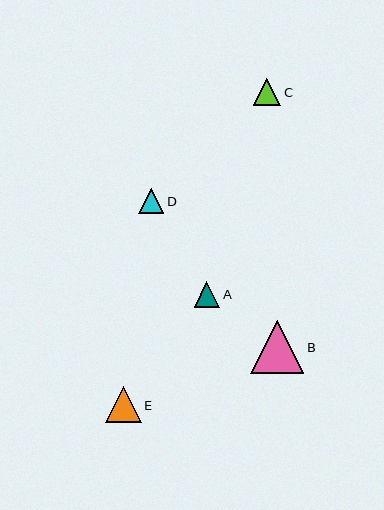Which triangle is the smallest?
Triangle D is the smallest with a size of approximately 25 pixels.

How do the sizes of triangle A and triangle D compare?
Triangle A and triangle D are approximately the same size.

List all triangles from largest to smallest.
From largest to smallest: B, E, C, A, D.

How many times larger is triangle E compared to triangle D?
Triangle E is approximately 1.5 times the size of triangle D.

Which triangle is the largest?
Triangle B is the largest with a size of approximately 53 pixels.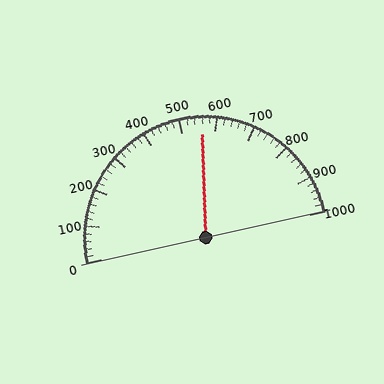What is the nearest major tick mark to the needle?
The nearest major tick mark is 600.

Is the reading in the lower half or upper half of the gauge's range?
The reading is in the upper half of the range (0 to 1000).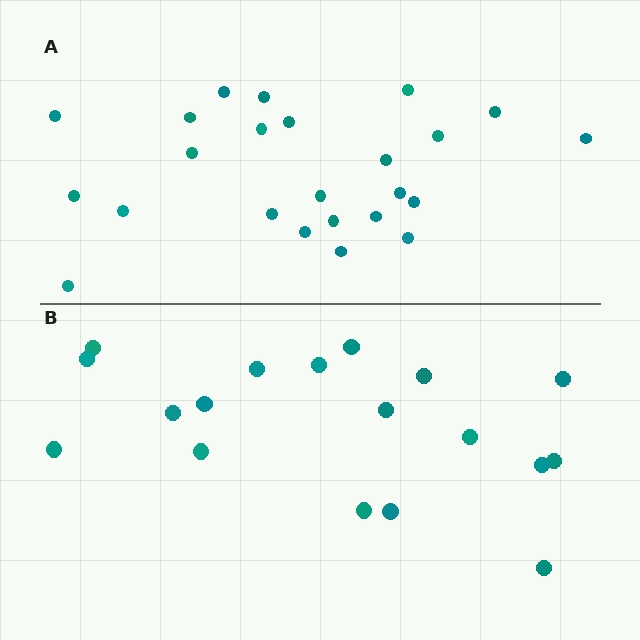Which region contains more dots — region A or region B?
Region A (the top region) has more dots.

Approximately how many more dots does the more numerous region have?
Region A has about 6 more dots than region B.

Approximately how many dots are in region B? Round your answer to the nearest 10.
About 20 dots. (The exact count is 18, which rounds to 20.)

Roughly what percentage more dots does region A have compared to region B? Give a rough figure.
About 35% more.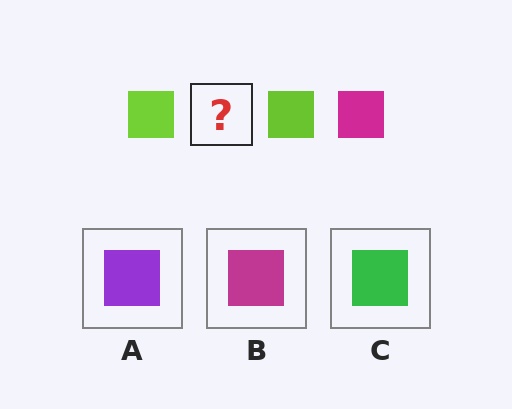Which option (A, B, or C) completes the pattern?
B.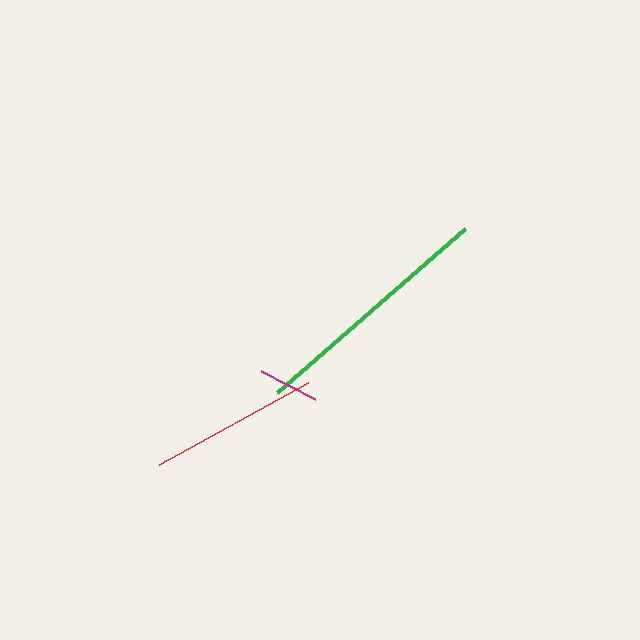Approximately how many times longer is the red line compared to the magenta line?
The red line is approximately 2.8 times the length of the magenta line.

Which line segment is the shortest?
The magenta line is the shortest at approximately 60 pixels.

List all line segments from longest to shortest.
From longest to shortest: green, red, magenta.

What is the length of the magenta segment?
The magenta segment is approximately 60 pixels long.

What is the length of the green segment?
The green segment is approximately 250 pixels long.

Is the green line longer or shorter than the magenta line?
The green line is longer than the magenta line.